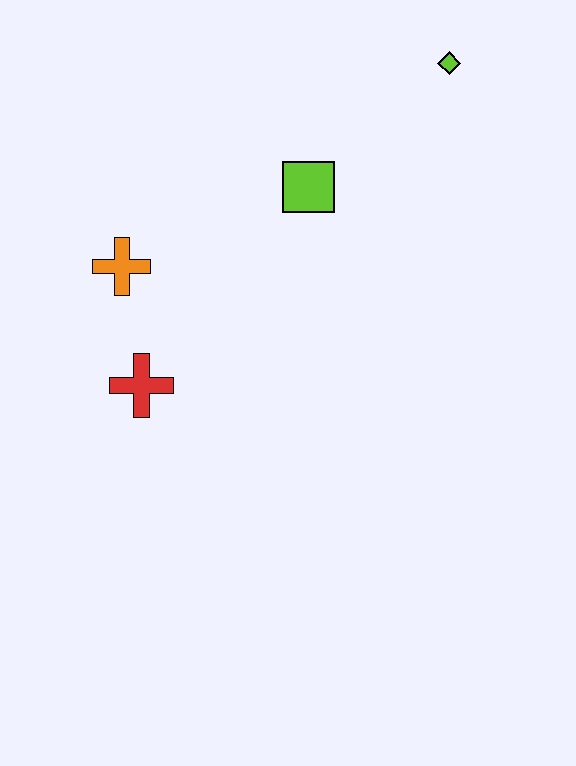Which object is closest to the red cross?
The orange cross is closest to the red cross.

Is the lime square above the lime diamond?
No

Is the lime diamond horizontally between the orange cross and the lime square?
No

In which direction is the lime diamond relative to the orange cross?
The lime diamond is to the right of the orange cross.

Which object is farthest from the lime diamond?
The red cross is farthest from the lime diamond.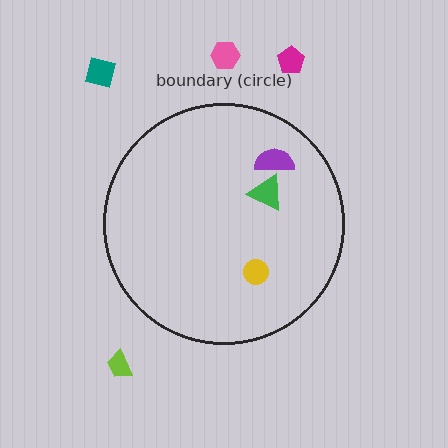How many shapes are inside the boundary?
3 inside, 4 outside.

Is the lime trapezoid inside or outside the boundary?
Outside.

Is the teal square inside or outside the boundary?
Outside.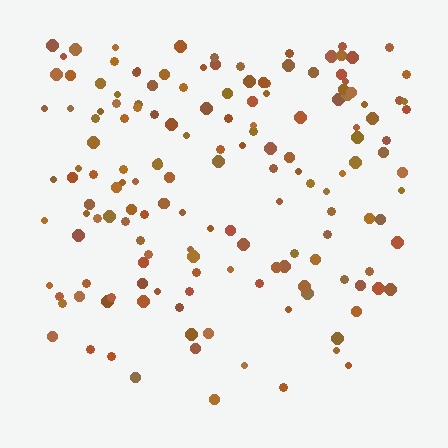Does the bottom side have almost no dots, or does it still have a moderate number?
Still a moderate number, just noticeably fewer than the top.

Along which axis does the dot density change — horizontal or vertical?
Vertical.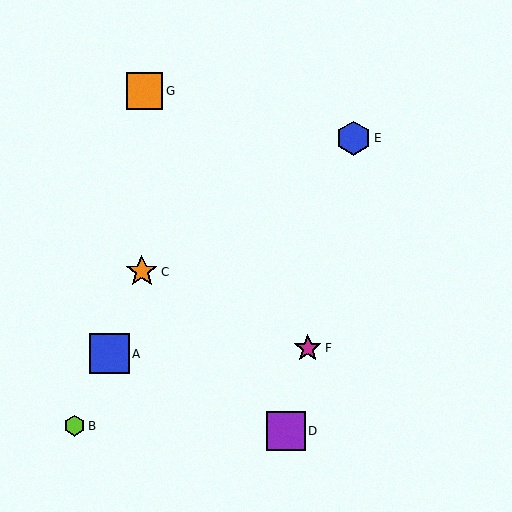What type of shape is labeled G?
Shape G is an orange square.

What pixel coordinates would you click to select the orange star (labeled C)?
Click at (142, 272) to select the orange star C.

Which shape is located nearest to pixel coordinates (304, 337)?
The magenta star (labeled F) at (308, 348) is nearest to that location.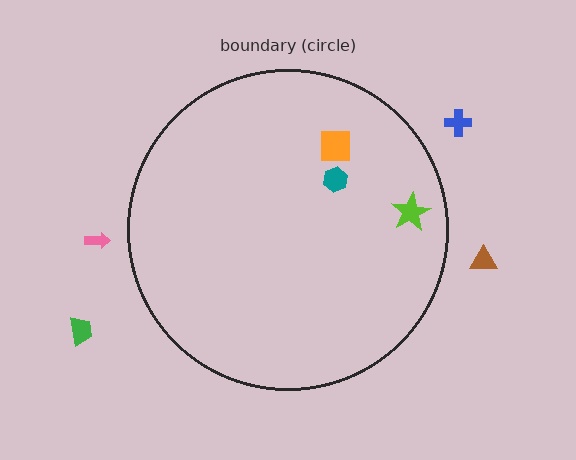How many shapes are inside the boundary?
3 inside, 4 outside.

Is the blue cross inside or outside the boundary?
Outside.